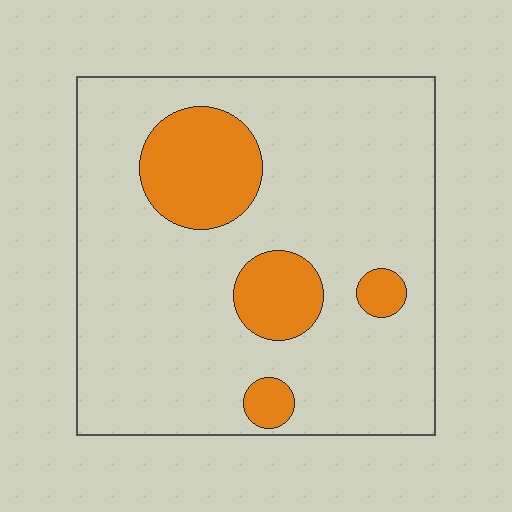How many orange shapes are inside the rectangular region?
4.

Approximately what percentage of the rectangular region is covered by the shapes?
Approximately 15%.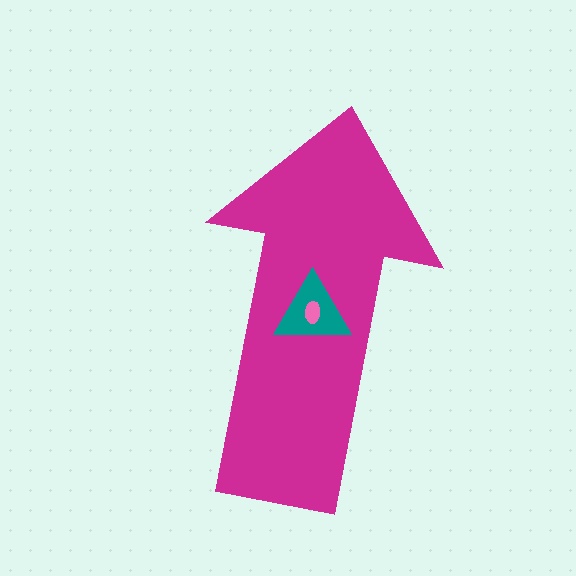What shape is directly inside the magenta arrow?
The teal triangle.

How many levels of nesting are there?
3.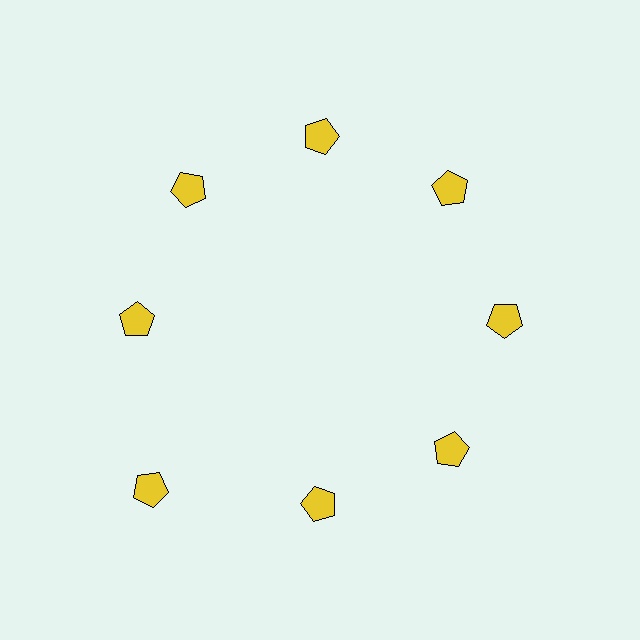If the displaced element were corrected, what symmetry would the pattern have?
It would have 8-fold rotational symmetry — the pattern would map onto itself every 45 degrees.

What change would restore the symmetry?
The symmetry would be restored by moving it inward, back onto the ring so that all 8 pentagons sit at equal angles and equal distance from the center.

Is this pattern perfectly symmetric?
No. The 8 yellow pentagons are arranged in a ring, but one element near the 8 o'clock position is pushed outward from the center, breaking the 8-fold rotational symmetry.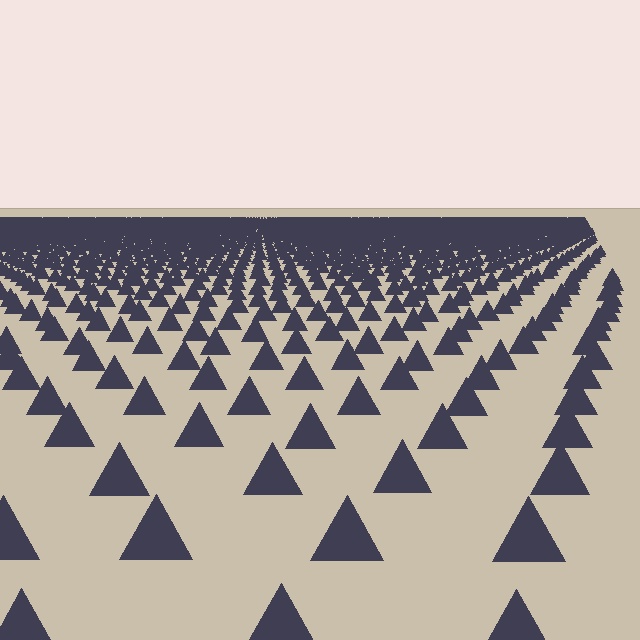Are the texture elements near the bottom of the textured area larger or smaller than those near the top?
Larger. Near the bottom, elements are closer to the viewer and appear at a bigger on-screen size.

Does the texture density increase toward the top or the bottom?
Density increases toward the top.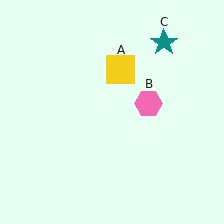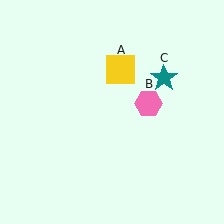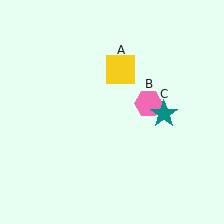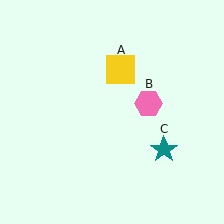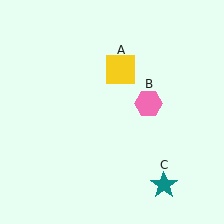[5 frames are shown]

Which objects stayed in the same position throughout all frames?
Yellow square (object A) and pink hexagon (object B) remained stationary.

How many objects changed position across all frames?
1 object changed position: teal star (object C).